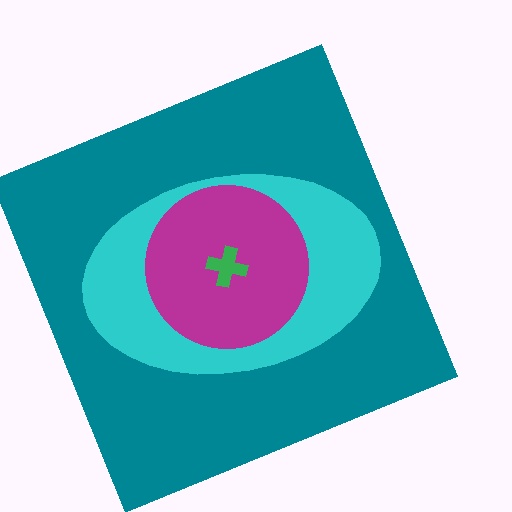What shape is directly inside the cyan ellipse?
The magenta circle.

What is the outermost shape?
The teal square.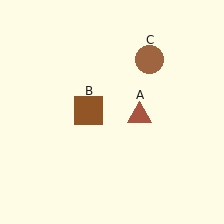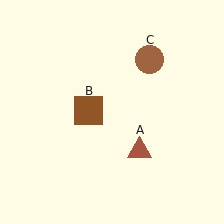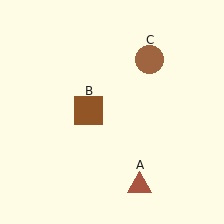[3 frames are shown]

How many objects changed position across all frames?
1 object changed position: brown triangle (object A).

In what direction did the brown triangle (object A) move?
The brown triangle (object A) moved down.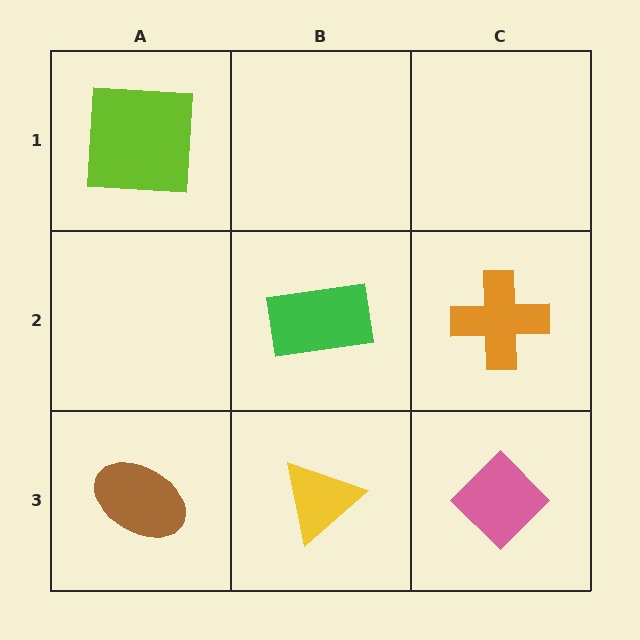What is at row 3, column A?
A brown ellipse.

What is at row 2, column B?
A green rectangle.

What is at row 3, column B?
A yellow triangle.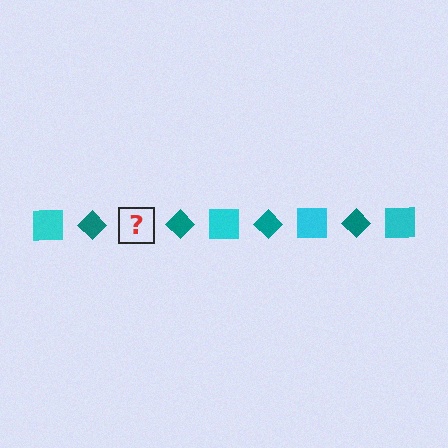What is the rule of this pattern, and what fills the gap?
The rule is that the pattern alternates between cyan square and teal diamond. The gap should be filled with a cyan square.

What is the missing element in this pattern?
The missing element is a cyan square.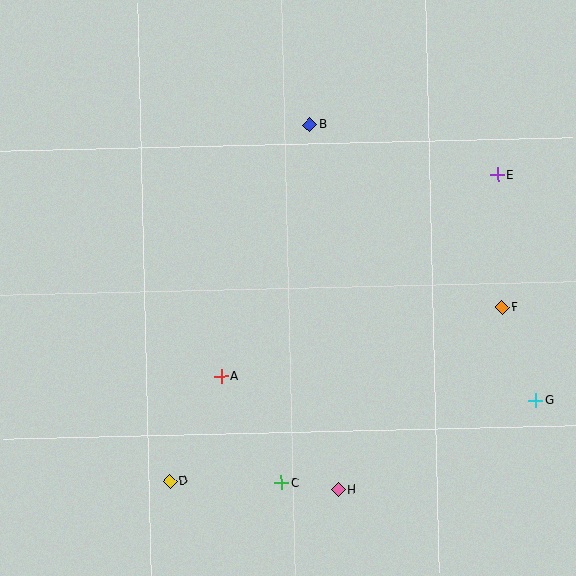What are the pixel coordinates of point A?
Point A is at (221, 376).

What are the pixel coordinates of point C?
Point C is at (281, 483).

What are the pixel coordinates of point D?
Point D is at (170, 481).